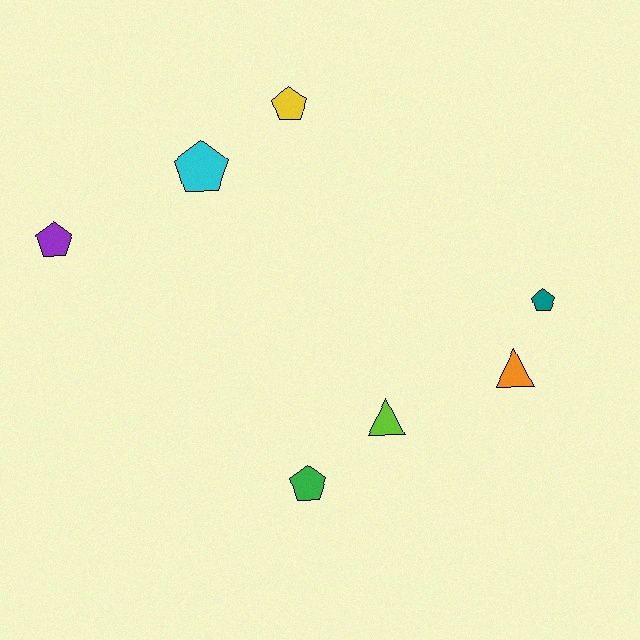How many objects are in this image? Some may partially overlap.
There are 7 objects.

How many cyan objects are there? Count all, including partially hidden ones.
There is 1 cyan object.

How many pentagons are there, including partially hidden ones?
There are 5 pentagons.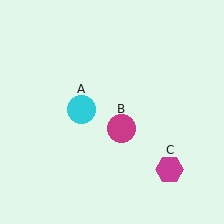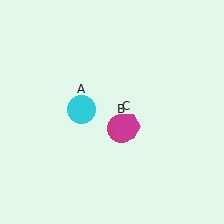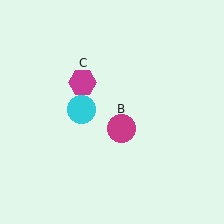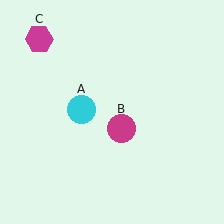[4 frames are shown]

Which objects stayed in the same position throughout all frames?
Cyan circle (object A) and magenta circle (object B) remained stationary.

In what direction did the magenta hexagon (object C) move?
The magenta hexagon (object C) moved up and to the left.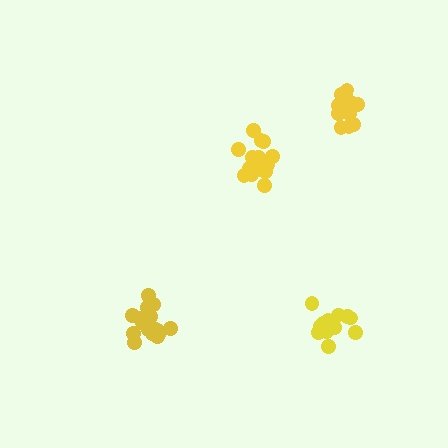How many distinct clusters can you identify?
There are 4 distinct clusters.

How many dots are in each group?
Group 1: 18 dots, Group 2: 18 dots, Group 3: 13 dots, Group 4: 14 dots (63 total).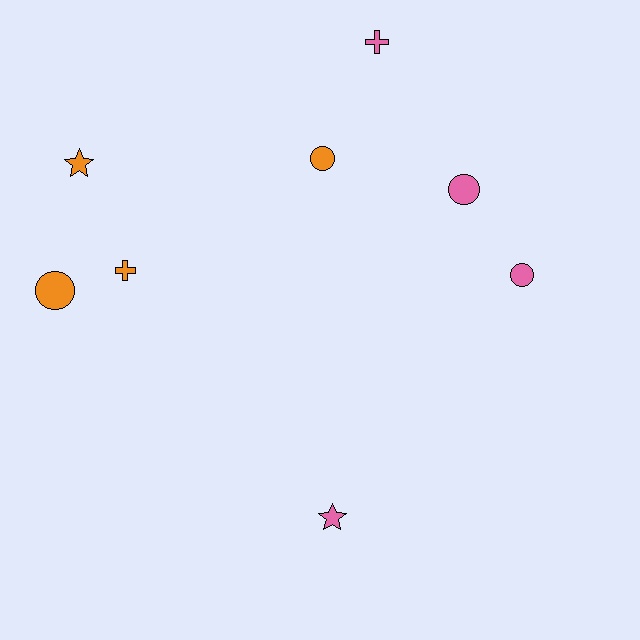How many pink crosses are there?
There is 1 pink cross.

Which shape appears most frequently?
Circle, with 4 objects.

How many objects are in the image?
There are 8 objects.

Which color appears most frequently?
Pink, with 4 objects.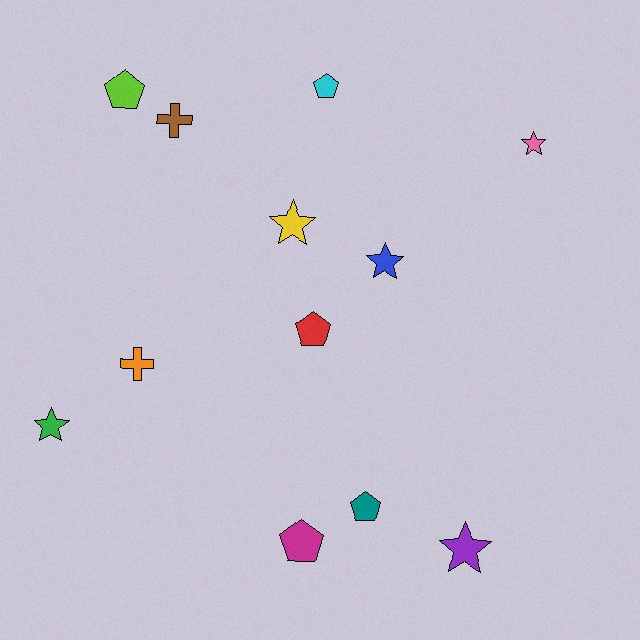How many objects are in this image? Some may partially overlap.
There are 12 objects.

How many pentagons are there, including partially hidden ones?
There are 5 pentagons.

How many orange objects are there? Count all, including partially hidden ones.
There is 1 orange object.